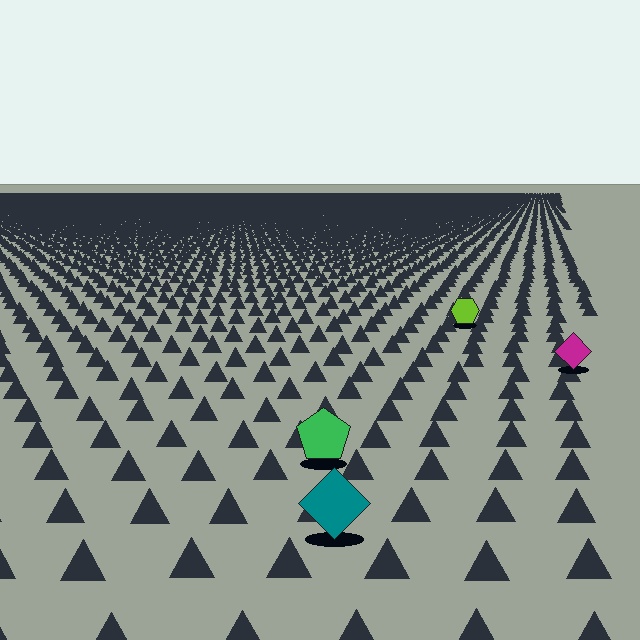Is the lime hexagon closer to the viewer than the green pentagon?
No. The green pentagon is closer — you can tell from the texture gradient: the ground texture is coarser near it.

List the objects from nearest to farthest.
From nearest to farthest: the teal diamond, the green pentagon, the magenta diamond, the lime hexagon.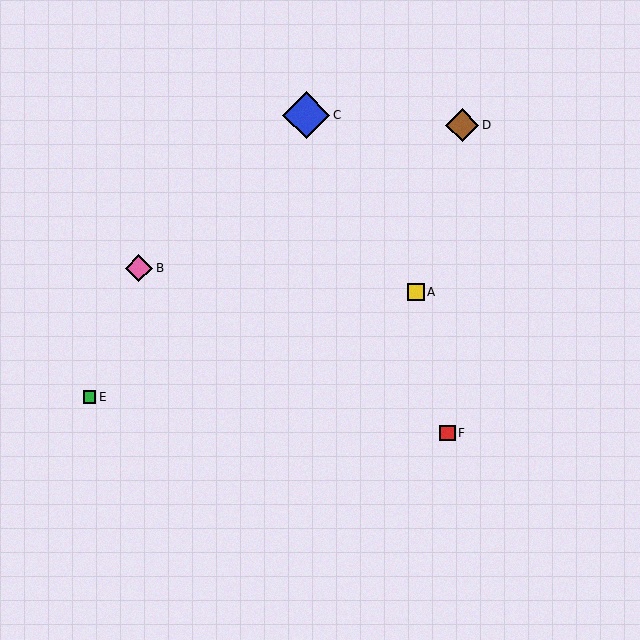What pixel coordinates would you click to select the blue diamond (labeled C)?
Click at (306, 115) to select the blue diamond C.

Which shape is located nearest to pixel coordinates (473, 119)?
The brown diamond (labeled D) at (462, 125) is nearest to that location.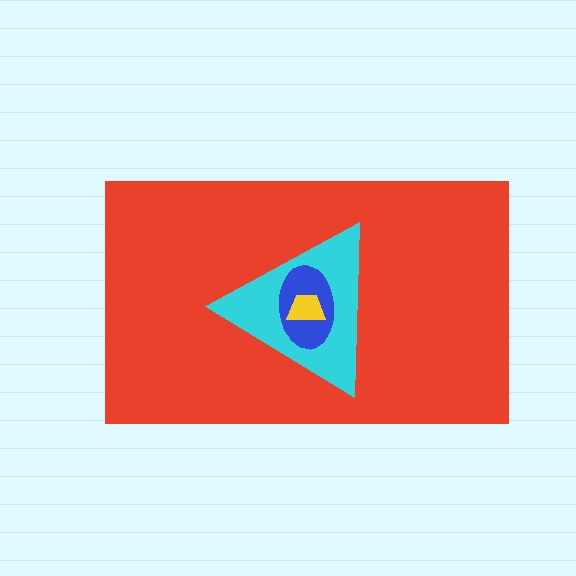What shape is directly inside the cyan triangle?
The blue ellipse.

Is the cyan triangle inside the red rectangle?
Yes.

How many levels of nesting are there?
4.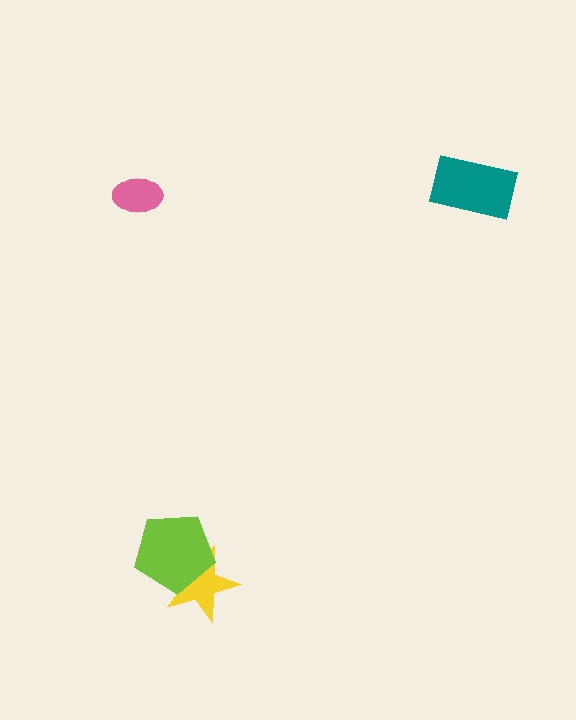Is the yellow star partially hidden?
Yes, it is partially covered by another shape.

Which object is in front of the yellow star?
The lime pentagon is in front of the yellow star.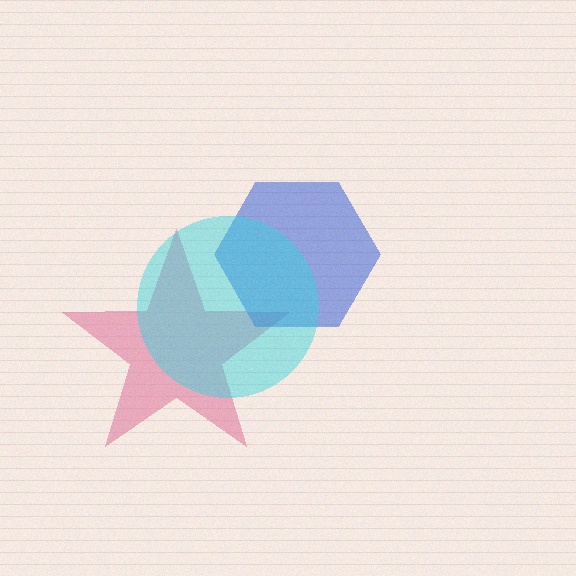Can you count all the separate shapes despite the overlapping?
Yes, there are 3 separate shapes.